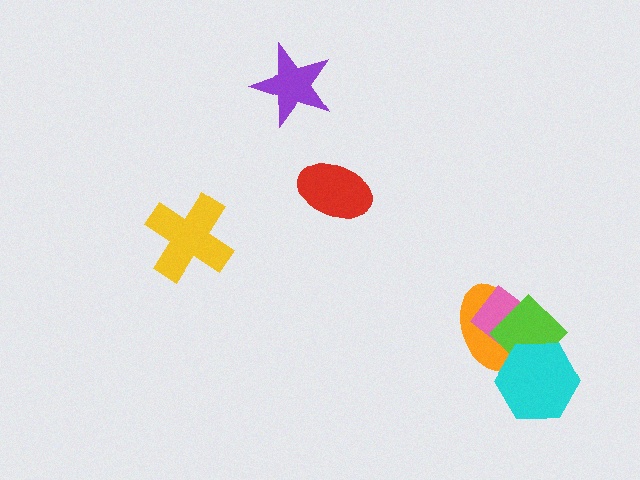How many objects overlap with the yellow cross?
0 objects overlap with the yellow cross.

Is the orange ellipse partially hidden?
Yes, it is partially covered by another shape.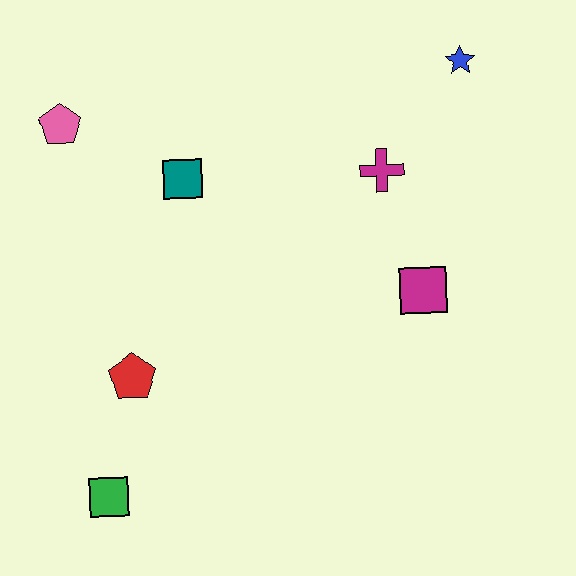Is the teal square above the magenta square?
Yes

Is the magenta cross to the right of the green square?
Yes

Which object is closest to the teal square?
The pink pentagon is closest to the teal square.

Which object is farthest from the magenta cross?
The green square is farthest from the magenta cross.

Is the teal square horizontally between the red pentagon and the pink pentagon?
No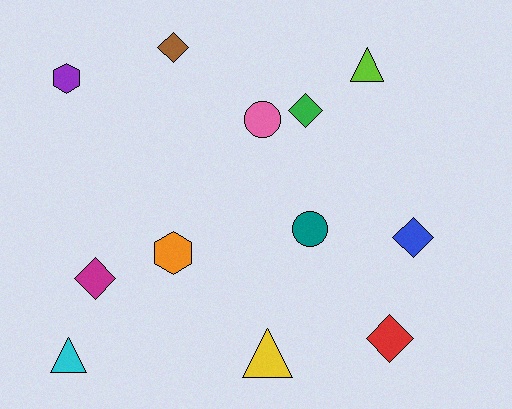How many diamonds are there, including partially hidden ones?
There are 5 diamonds.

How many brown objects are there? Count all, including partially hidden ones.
There is 1 brown object.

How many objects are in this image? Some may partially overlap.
There are 12 objects.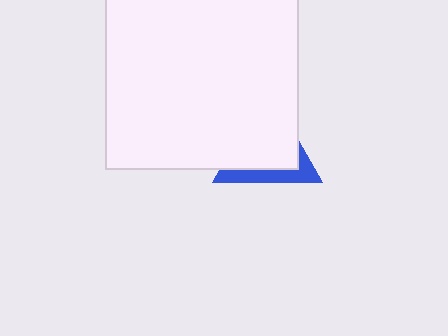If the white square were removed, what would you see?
You would see the complete blue triangle.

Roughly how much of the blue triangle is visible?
A small part of it is visible (roughly 31%).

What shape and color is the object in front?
The object in front is a white square.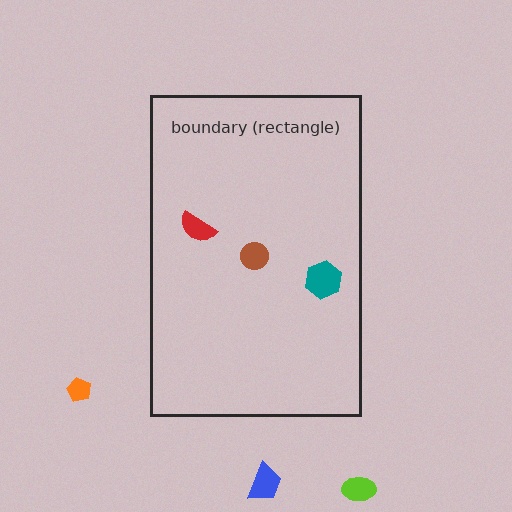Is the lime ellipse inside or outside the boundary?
Outside.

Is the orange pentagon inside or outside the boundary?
Outside.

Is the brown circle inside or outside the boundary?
Inside.